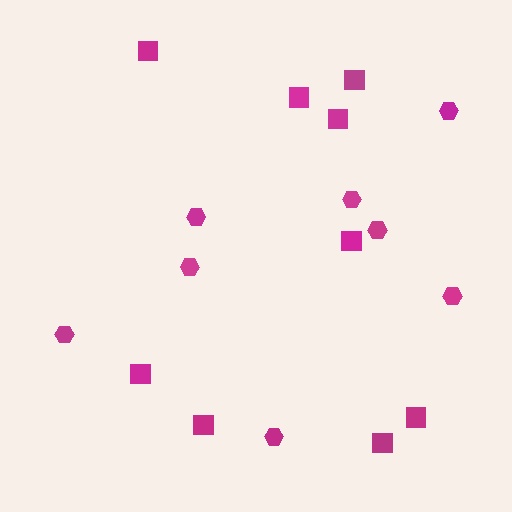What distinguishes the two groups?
There are 2 groups: one group of hexagons (8) and one group of squares (9).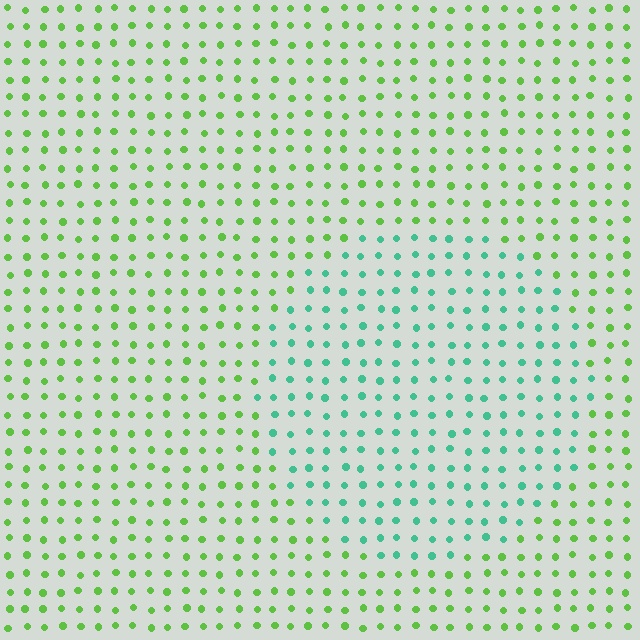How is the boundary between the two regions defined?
The boundary is defined purely by a slight shift in hue (about 52 degrees). Spacing, size, and orientation are identical on both sides.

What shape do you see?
I see a circle.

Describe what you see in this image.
The image is filled with small lime elements in a uniform arrangement. A circle-shaped region is visible where the elements are tinted to a slightly different hue, forming a subtle color boundary.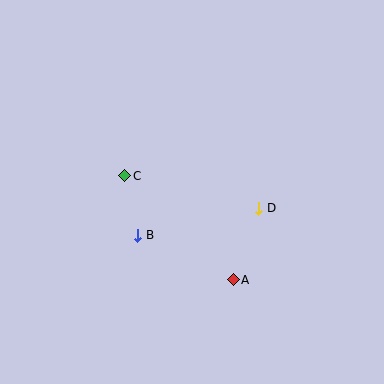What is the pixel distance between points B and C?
The distance between B and C is 61 pixels.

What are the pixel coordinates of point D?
Point D is at (259, 208).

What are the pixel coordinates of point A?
Point A is at (233, 280).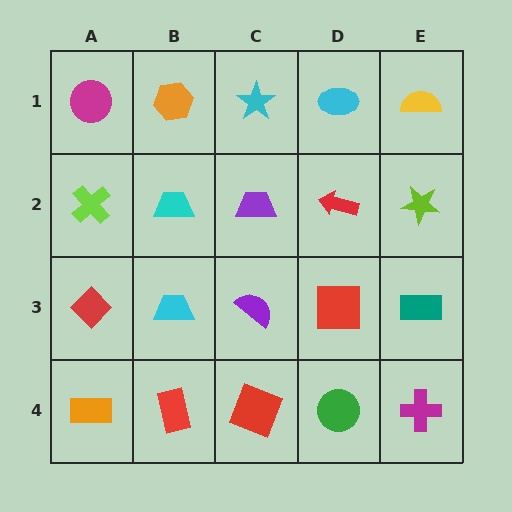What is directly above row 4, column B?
A cyan trapezoid.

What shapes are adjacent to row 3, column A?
A lime cross (row 2, column A), an orange rectangle (row 4, column A), a cyan trapezoid (row 3, column B).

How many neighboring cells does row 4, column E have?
2.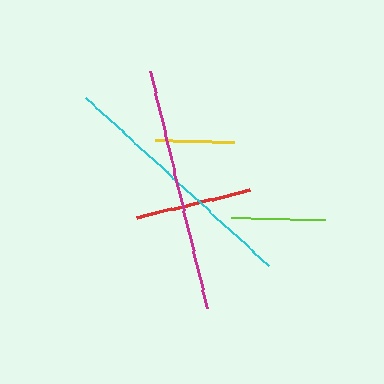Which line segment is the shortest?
The yellow line is the shortest at approximately 78 pixels.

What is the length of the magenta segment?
The magenta segment is approximately 243 pixels long.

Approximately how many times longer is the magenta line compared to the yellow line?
The magenta line is approximately 3.1 times the length of the yellow line.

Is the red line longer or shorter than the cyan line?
The cyan line is longer than the red line.